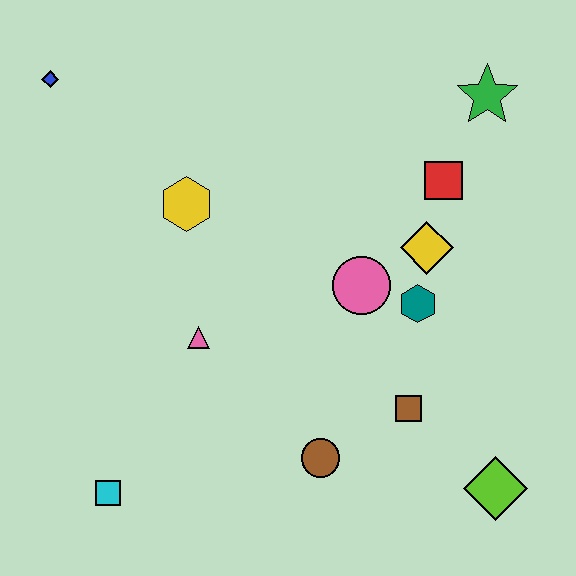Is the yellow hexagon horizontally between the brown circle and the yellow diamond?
No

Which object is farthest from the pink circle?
The blue diamond is farthest from the pink circle.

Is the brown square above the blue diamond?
No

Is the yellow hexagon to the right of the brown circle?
No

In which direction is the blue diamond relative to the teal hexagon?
The blue diamond is to the left of the teal hexagon.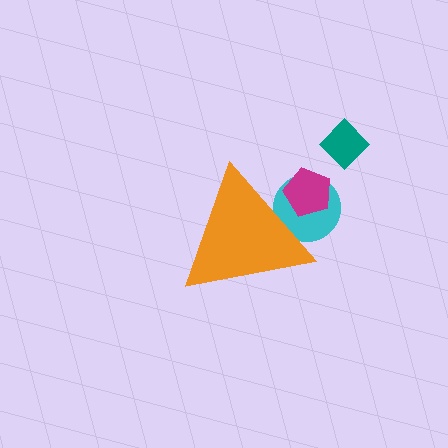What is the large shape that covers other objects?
An orange triangle.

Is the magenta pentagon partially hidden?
Yes, the magenta pentagon is partially hidden behind the orange triangle.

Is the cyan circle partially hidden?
Yes, the cyan circle is partially hidden behind the orange triangle.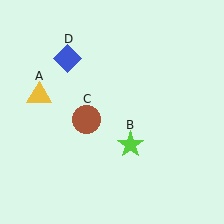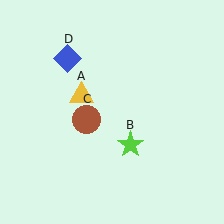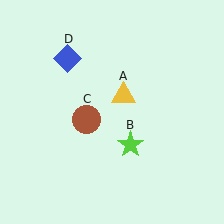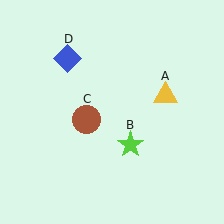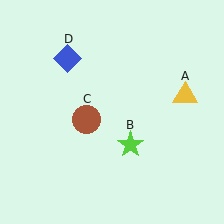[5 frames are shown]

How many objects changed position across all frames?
1 object changed position: yellow triangle (object A).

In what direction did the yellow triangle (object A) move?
The yellow triangle (object A) moved right.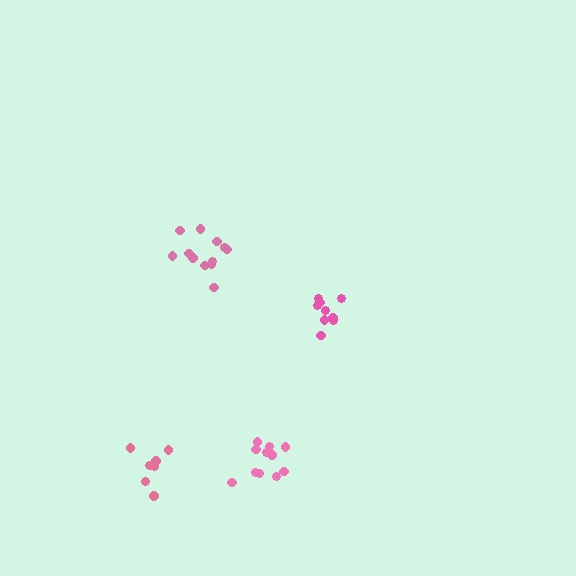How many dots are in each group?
Group 1: 12 dots, Group 2: 7 dots, Group 3: 9 dots, Group 4: 11 dots (39 total).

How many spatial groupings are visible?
There are 4 spatial groupings.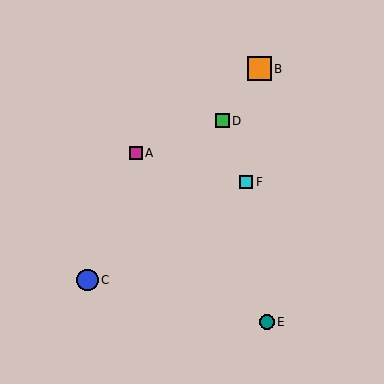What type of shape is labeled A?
Shape A is a magenta square.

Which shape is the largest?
The orange square (labeled B) is the largest.